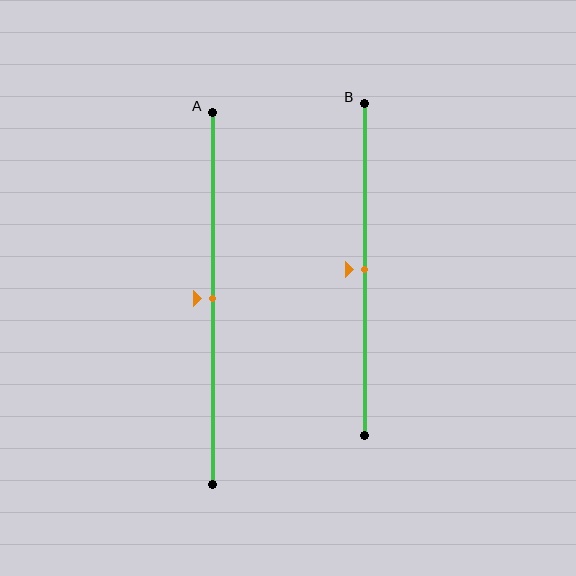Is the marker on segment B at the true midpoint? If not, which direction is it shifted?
Yes, the marker on segment B is at the true midpoint.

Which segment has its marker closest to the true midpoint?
Segment A has its marker closest to the true midpoint.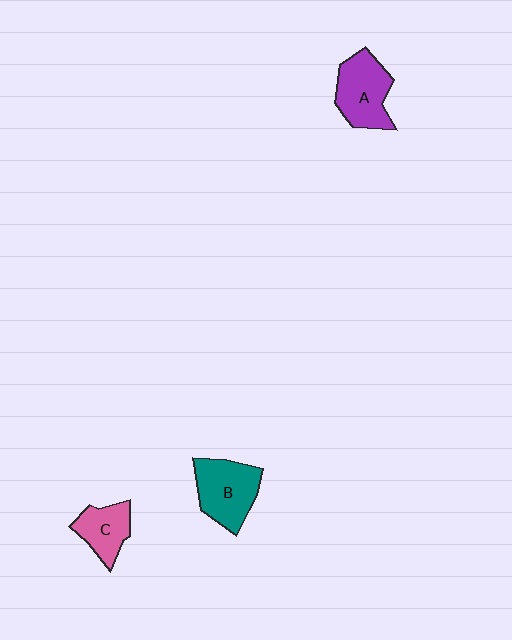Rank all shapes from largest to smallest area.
From largest to smallest: B (teal), A (purple), C (pink).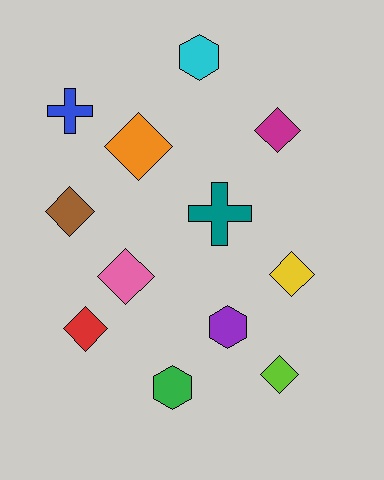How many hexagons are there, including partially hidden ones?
There are 3 hexagons.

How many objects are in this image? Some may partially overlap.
There are 12 objects.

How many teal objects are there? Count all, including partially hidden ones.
There is 1 teal object.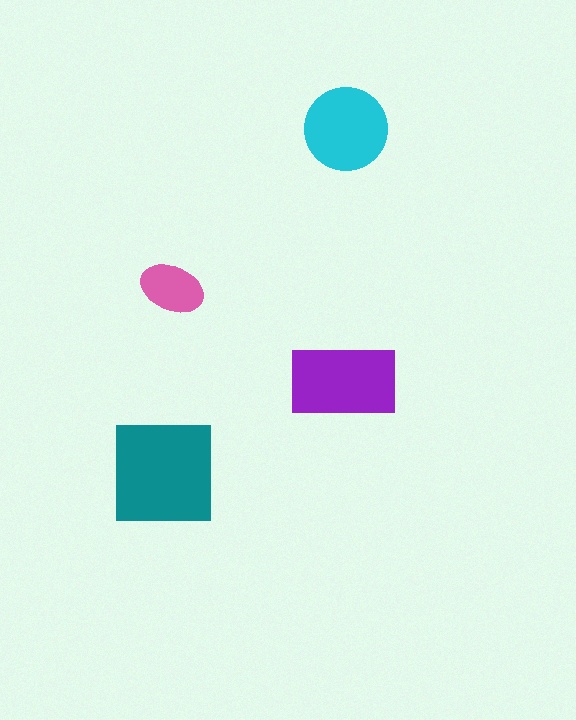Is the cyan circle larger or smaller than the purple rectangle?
Smaller.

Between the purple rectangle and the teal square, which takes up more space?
The teal square.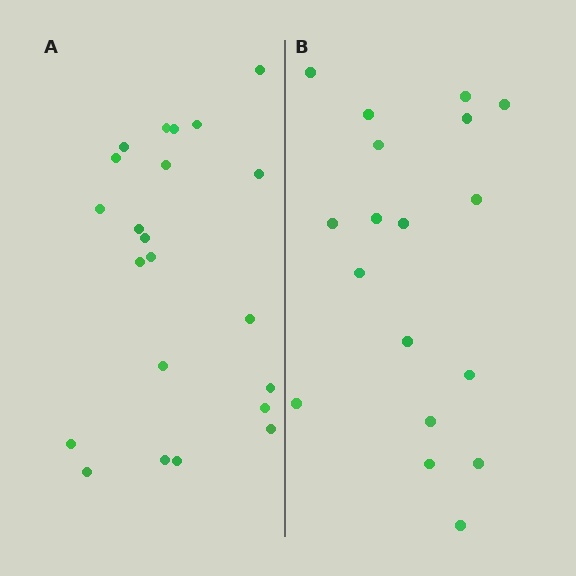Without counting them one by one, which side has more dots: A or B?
Region A (the left region) has more dots.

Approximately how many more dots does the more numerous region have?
Region A has about 4 more dots than region B.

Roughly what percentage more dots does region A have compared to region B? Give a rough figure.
About 20% more.